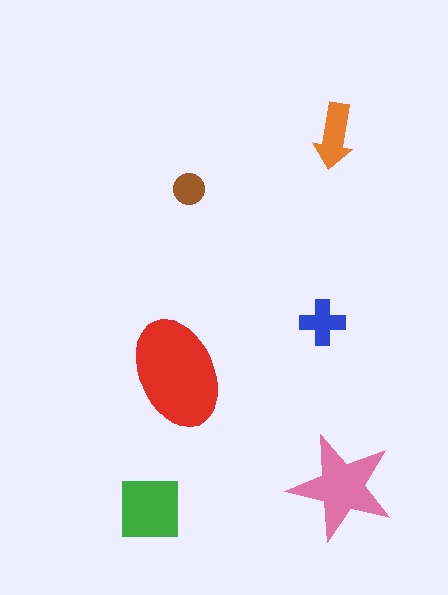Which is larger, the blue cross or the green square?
The green square.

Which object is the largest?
The red ellipse.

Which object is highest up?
The orange arrow is topmost.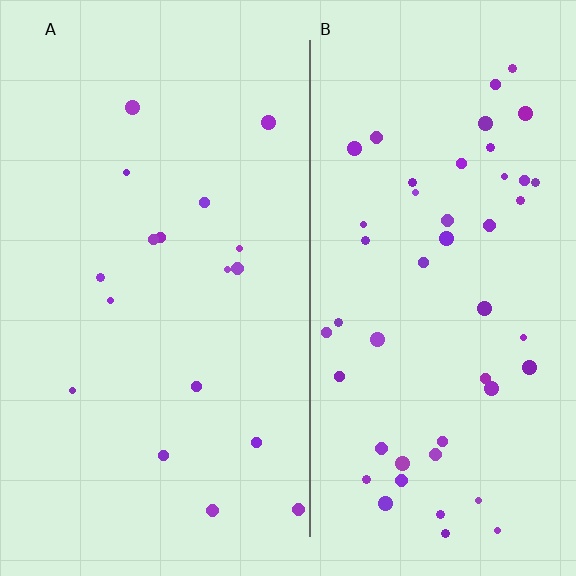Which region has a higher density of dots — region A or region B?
B (the right).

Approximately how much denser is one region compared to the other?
Approximately 2.8× — region B over region A.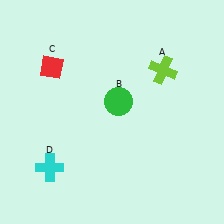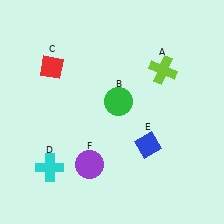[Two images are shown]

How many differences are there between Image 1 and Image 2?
There are 2 differences between the two images.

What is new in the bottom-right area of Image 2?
A blue diamond (E) was added in the bottom-right area of Image 2.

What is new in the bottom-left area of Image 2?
A purple circle (F) was added in the bottom-left area of Image 2.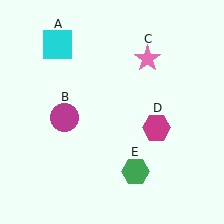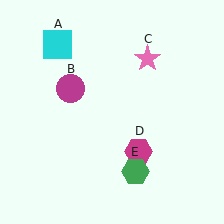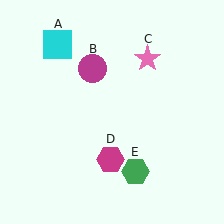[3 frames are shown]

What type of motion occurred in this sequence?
The magenta circle (object B), magenta hexagon (object D) rotated clockwise around the center of the scene.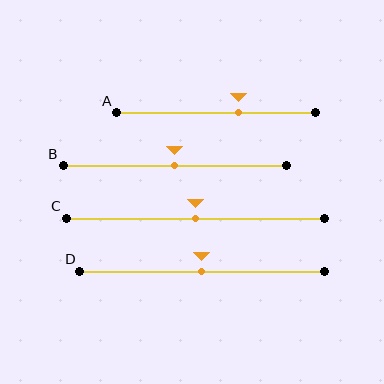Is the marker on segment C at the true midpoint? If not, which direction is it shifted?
Yes, the marker on segment C is at the true midpoint.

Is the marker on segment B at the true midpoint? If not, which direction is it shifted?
Yes, the marker on segment B is at the true midpoint.